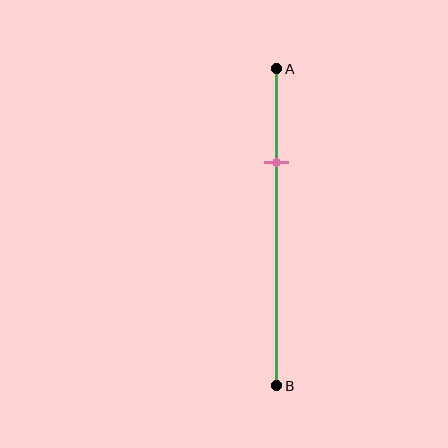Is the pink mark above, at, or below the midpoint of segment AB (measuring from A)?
The pink mark is above the midpoint of segment AB.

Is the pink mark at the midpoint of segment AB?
No, the mark is at about 30% from A, not at the 50% midpoint.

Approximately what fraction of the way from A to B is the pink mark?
The pink mark is approximately 30% of the way from A to B.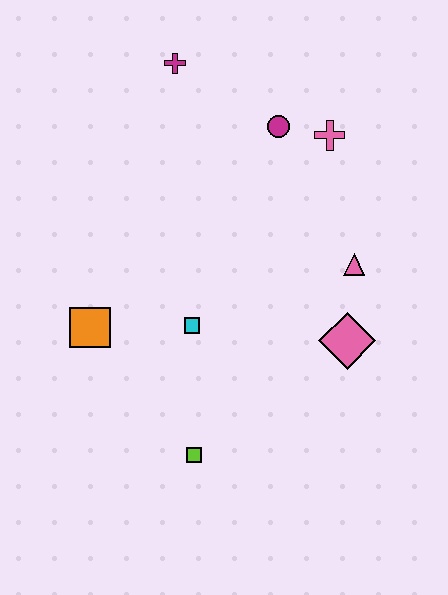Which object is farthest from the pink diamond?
The magenta cross is farthest from the pink diamond.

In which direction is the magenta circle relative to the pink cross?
The magenta circle is to the left of the pink cross.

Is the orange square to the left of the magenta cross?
Yes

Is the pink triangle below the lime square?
No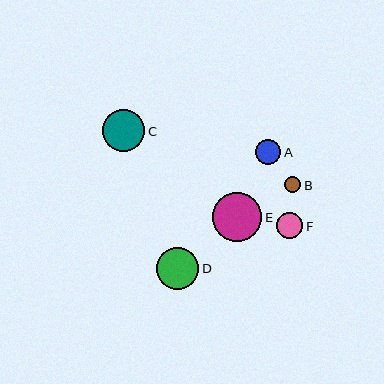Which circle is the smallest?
Circle B is the smallest with a size of approximately 16 pixels.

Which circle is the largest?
Circle E is the largest with a size of approximately 49 pixels.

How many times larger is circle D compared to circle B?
Circle D is approximately 2.7 times the size of circle B.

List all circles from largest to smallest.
From largest to smallest: E, C, D, F, A, B.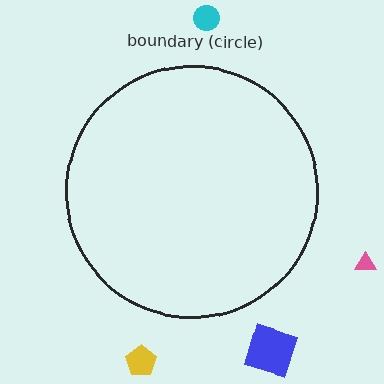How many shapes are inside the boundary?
0 inside, 4 outside.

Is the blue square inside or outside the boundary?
Outside.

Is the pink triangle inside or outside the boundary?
Outside.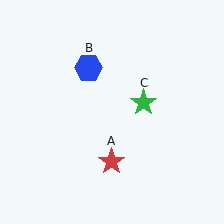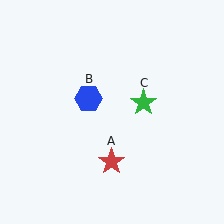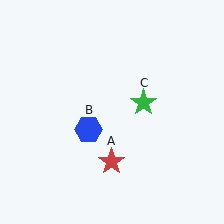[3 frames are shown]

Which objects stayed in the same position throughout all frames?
Red star (object A) and green star (object C) remained stationary.